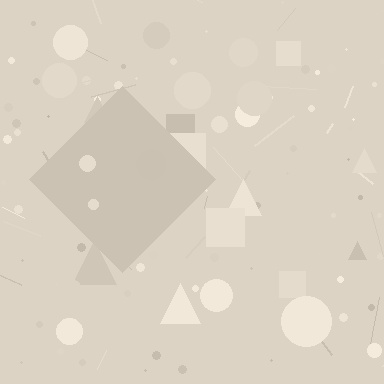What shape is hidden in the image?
A diamond is hidden in the image.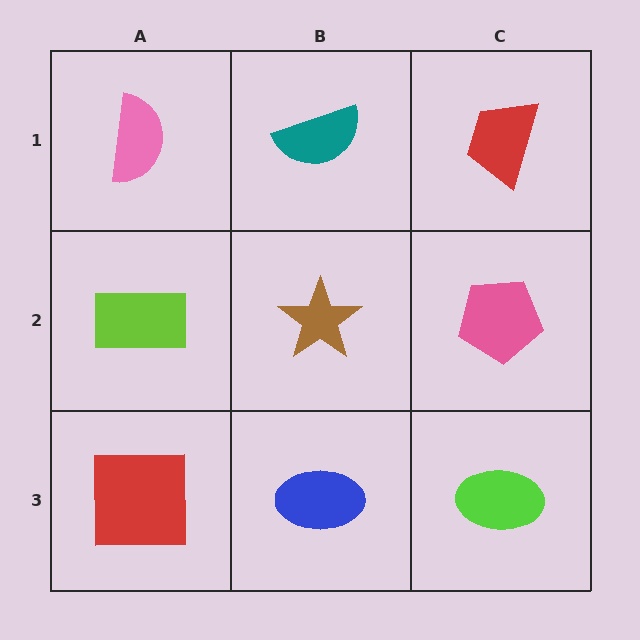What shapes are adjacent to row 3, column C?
A pink pentagon (row 2, column C), a blue ellipse (row 3, column B).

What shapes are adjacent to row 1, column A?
A lime rectangle (row 2, column A), a teal semicircle (row 1, column B).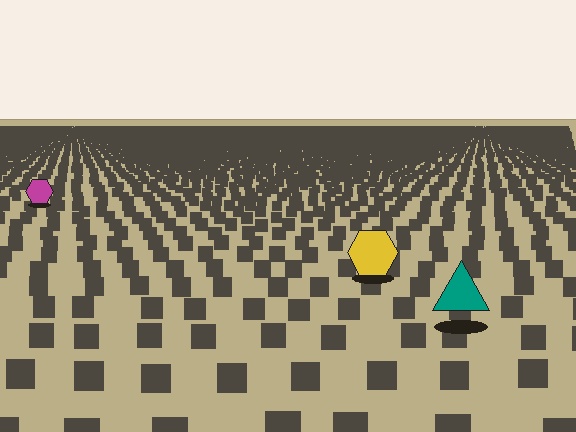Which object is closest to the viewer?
The teal triangle is closest. The texture marks near it are larger and more spread out.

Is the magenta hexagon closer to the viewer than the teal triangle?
No. The teal triangle is closer — you can tell from the texture gradient: the ground texture is coarser near it.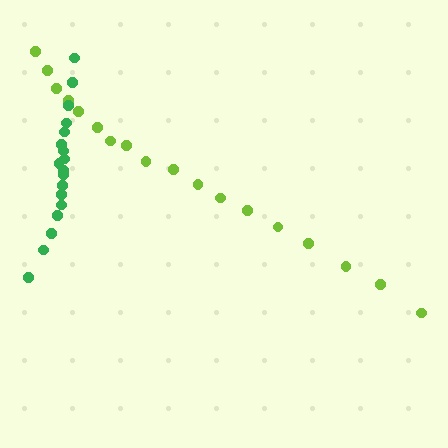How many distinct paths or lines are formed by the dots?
There are 2 distinct paths.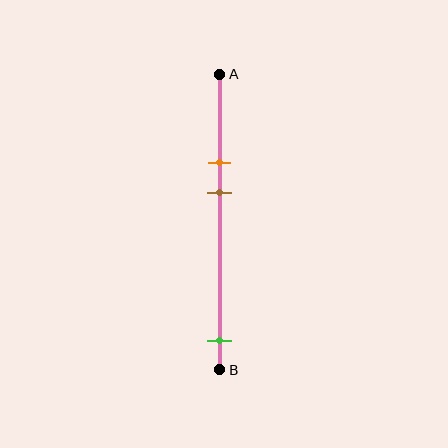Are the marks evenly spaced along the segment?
No, the marks are not evenly spaced.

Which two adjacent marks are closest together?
The orange and brown marks are the closest adjacent pair.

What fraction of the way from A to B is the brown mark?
The brown mark is approximately 40% (0.4) of the way from A to B.